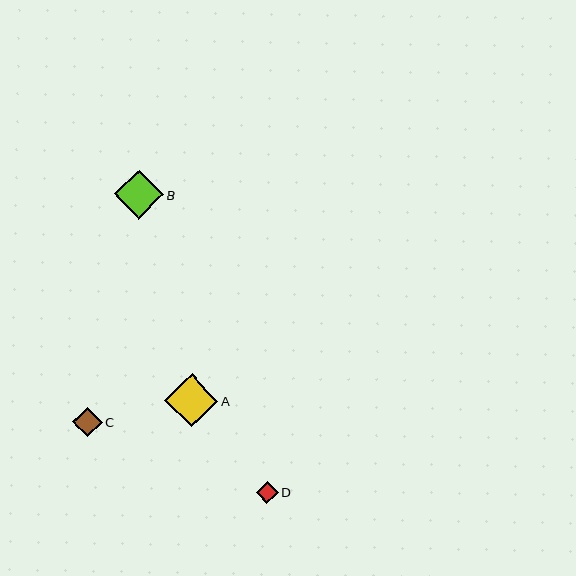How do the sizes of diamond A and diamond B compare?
Diamond A and diamond B are approximately the same size.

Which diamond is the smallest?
Diamond D is the smallest with a size of approximately 22 pixels.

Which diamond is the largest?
Diamond A is the largest with a size of approximately 53 pixels.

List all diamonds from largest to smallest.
From largest to smallest: A, B, C, D.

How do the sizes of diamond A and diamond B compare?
Diamond A and diamond B are approximately the same size.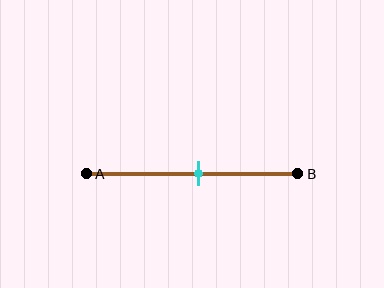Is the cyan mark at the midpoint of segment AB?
No, the mark is at about 55% from A, not at the 50% midpoint.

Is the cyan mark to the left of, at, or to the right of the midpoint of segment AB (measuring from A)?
The cyan mark is to the right of the midpoint of segment AB.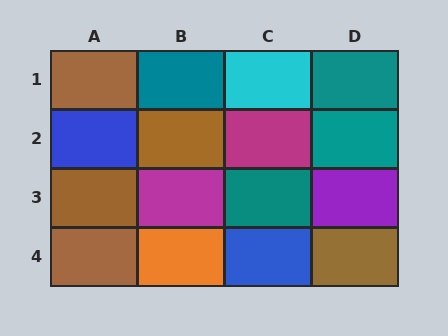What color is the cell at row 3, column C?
Teal.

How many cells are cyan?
1 cell is cyan.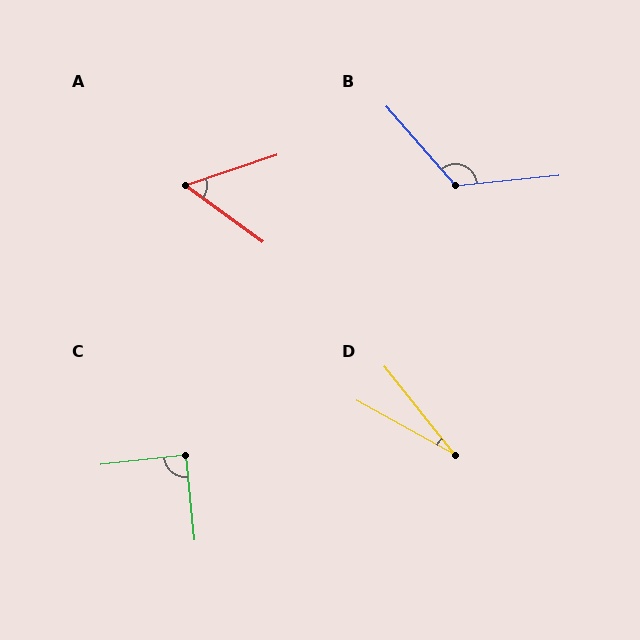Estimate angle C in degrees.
Approximately 89 degrees.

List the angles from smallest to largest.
D (22°), A (55°), C (89°), B (126°).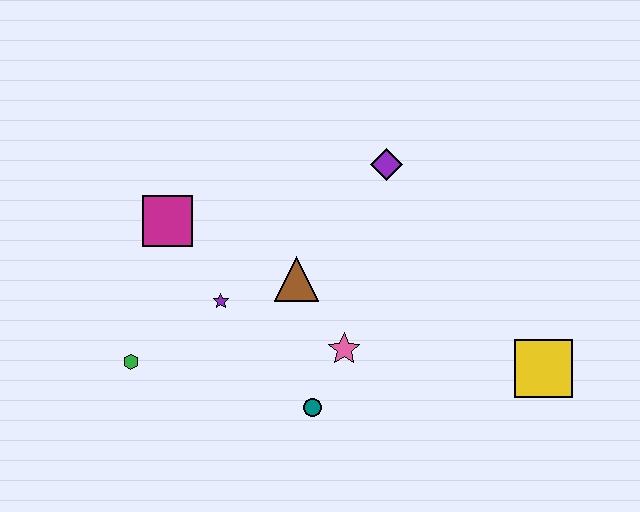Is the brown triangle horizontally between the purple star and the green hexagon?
No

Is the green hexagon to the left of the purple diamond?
Yes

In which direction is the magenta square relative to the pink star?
The magenta square is to the left of the pink star.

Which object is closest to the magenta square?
The purple star is closest to the magenta square.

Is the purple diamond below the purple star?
No